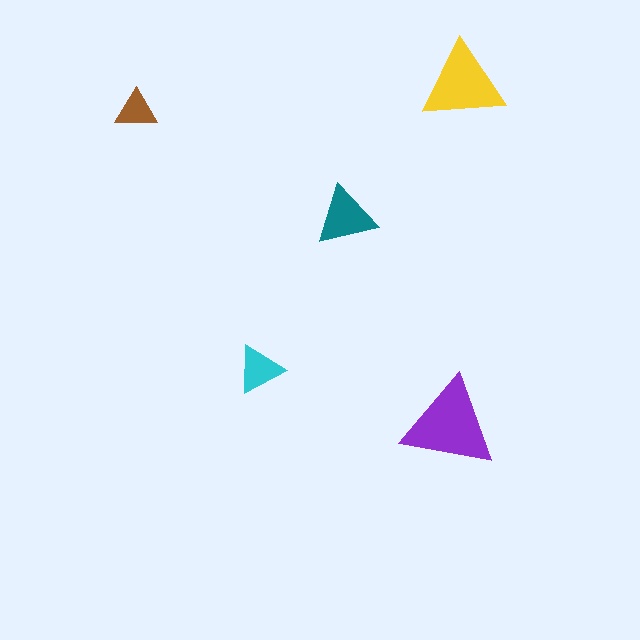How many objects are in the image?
There are 5 objects in the image.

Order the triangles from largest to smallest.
the purple one, the yellow one, the teal one, the cyan one, the brown one.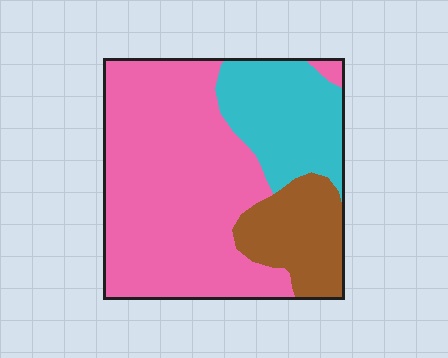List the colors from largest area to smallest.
From largest to smallest: pink, cyan, brown.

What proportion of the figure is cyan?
Cyan covers about 20% of the figure.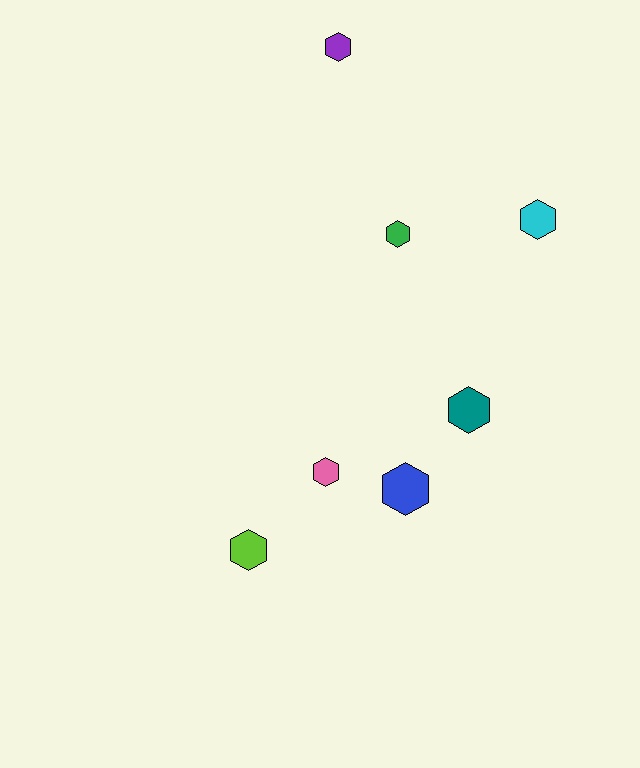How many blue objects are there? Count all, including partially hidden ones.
There is 1 blue object.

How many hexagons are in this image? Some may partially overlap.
There are 7 hexagons.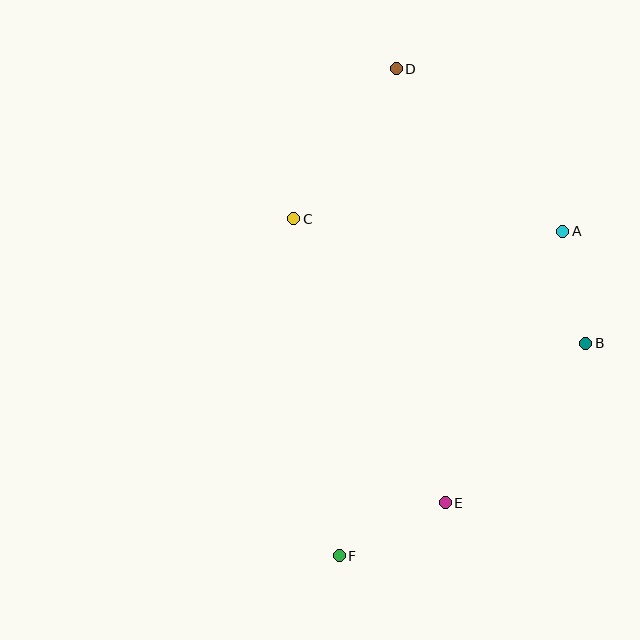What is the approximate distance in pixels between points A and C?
The distance between A and C is approximately 269 pixels.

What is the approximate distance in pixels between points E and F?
The distance between E and F is approximately 118 pixels.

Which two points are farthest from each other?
Points D and F are farthest from each other.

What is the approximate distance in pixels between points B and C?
The distance between B and C is approximately 318 pixels.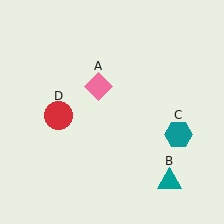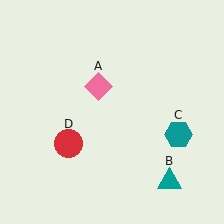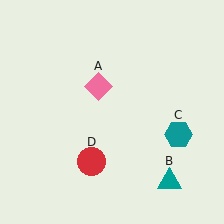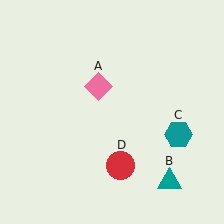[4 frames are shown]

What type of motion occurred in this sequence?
The red circle (object D) rotated counterclockwise around the center of the scene.